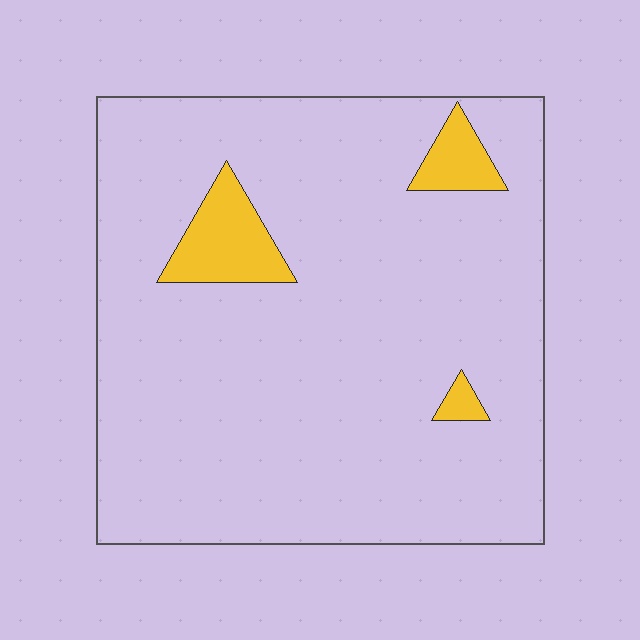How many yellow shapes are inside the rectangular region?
3.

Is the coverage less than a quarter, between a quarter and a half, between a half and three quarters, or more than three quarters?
Less than a quarter.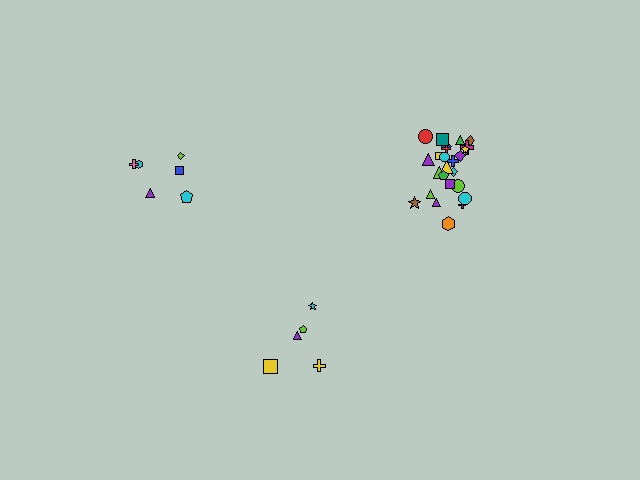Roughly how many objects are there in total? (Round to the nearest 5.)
Roughly 35 objects in total.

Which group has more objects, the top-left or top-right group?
The top-right group.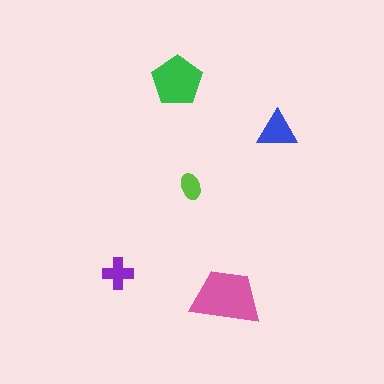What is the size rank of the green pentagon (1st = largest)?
2nd.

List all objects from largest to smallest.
The pink trapezoid, the green pentagon, the blue triangle, the purple cross, the lime ellipse.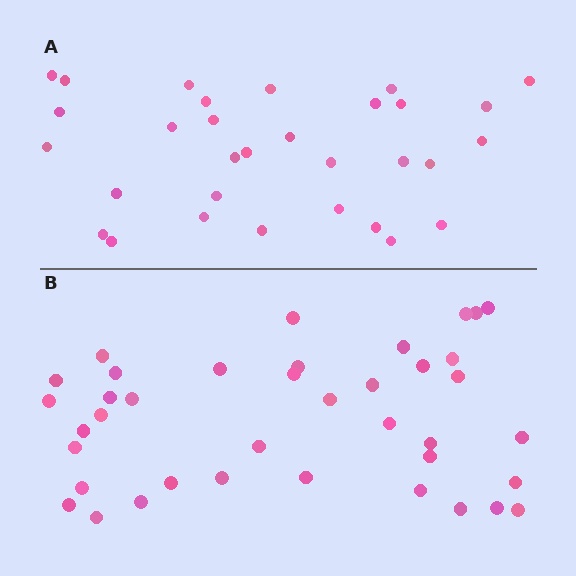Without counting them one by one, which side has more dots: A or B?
Region B (the bottom region) has more dots.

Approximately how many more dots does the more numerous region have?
Region B has roughly 8 or so more dots than region A.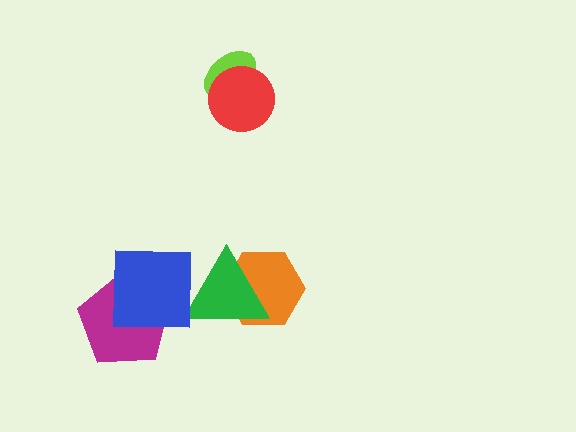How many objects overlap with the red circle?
1 object overlaps with the red circle.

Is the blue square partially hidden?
No, no other shape covers it.